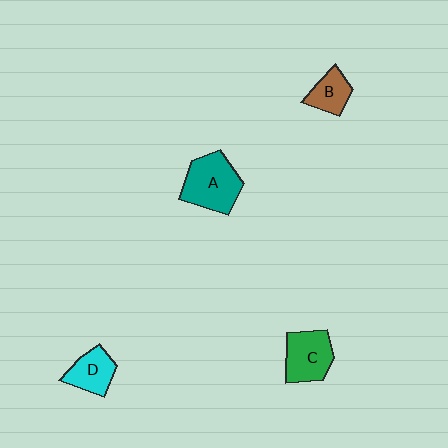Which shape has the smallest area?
Shape B (brown).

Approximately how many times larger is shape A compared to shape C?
Approximately 1.2 times.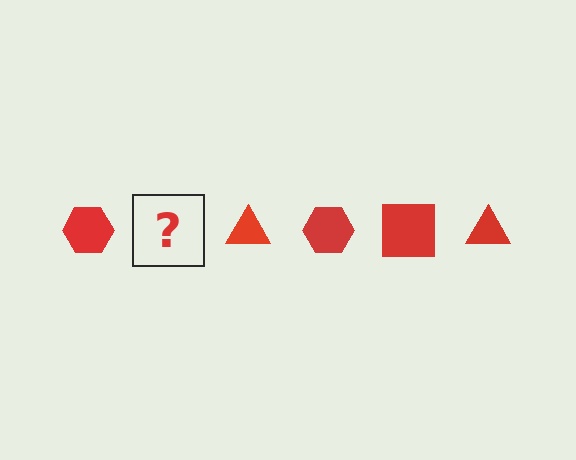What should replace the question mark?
The question mark should be replaced with a red square.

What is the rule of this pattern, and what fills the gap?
The rule is that the pattern cycles through hexagon, square, triangle shapes in red. The gap should be filled with a red square.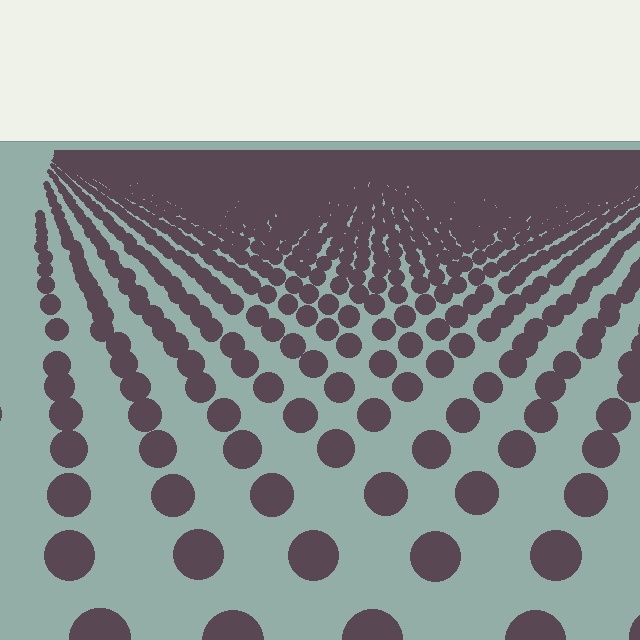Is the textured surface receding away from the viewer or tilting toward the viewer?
The surface is receding away from the viewer. Texture elements get smaller and denser toward the top.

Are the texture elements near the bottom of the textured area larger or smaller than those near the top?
Larger. Near the bottom, elements are closer to the viewer and appear at a bigger on-screen size.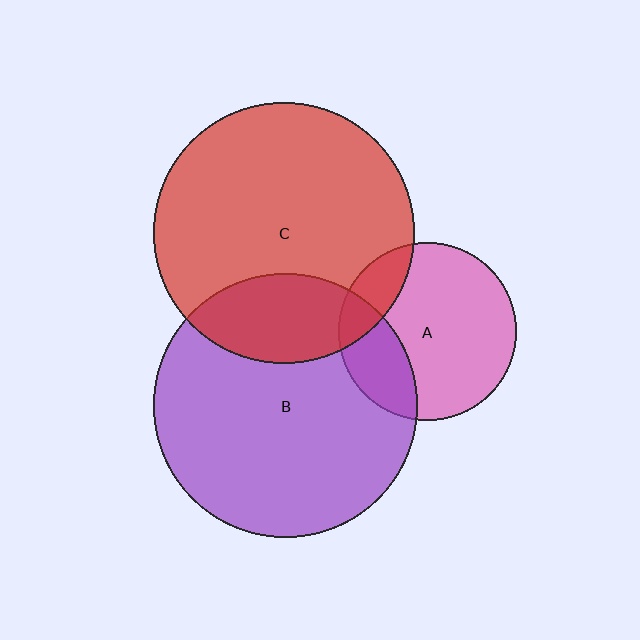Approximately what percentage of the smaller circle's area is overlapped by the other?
Approximately 15%.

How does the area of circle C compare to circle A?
Approximately 2.2 times.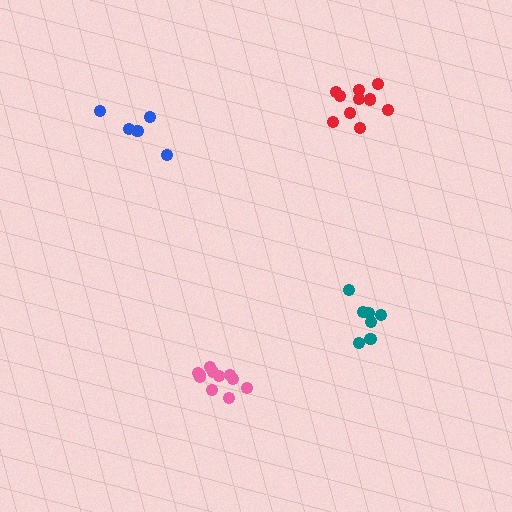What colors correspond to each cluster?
The clusters are colored: teal, pink, blue, red.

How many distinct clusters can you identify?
There are 4 distinct clusters.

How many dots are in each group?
Group 1: 7 dots, Group 2: 11 dots, Group 3: 5 dots, Group 4: 10 dots (33 total).